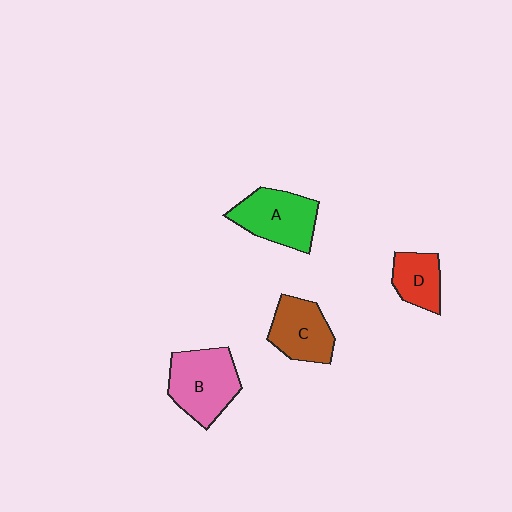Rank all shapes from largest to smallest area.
From largest to smallest: B (pink), A (green), C (brown), D (red).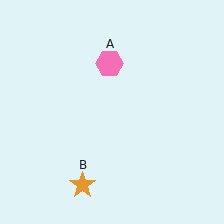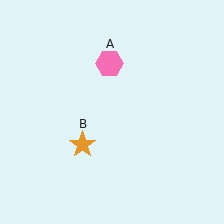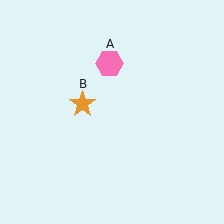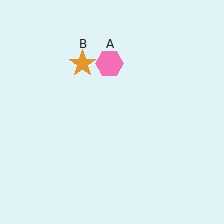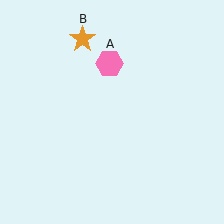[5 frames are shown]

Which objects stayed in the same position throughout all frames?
Pink hexagon (object A) remained stationary.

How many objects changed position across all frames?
1 object changed position: orange star (object B).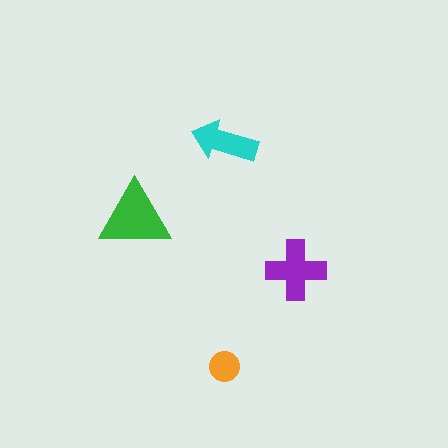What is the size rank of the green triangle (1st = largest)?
1st.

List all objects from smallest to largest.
The orange circle, the cyan arrow, the purple cross, the green triangle.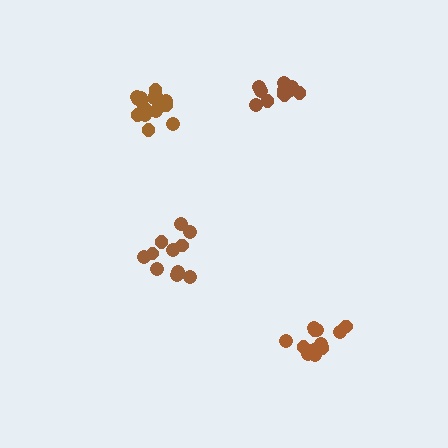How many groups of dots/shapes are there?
There are 4 groups.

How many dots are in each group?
Group 1: 12 dots, Group 2: 11 dots, Group 3: 17 dots, Group 4: 13 dots (53 total).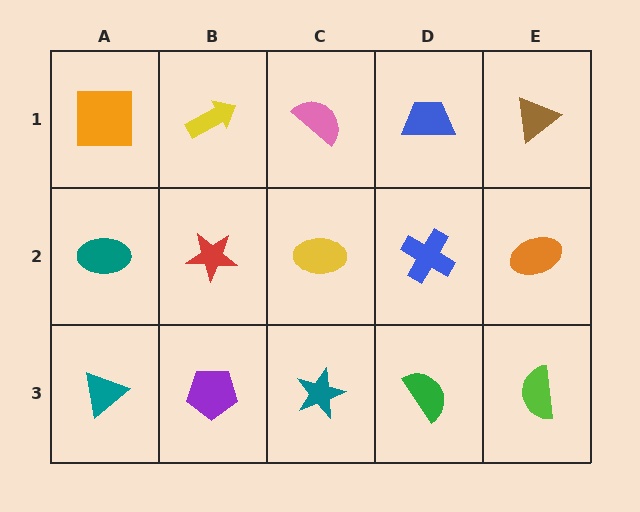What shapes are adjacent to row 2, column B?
A yellow arrow (row 1, column B), a purple pentagon (row 3, column B), a teal ellipse (row 2, column A), a yellow ellipse (row 2, column C).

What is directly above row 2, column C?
A pink semicircle.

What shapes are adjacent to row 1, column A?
A teal ellipse (row 2, column A), a yellow arrow (row 1, column B).